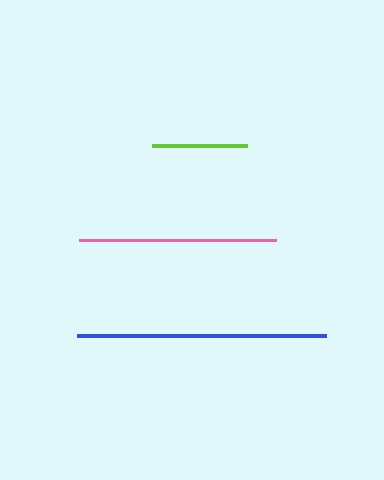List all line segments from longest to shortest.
From longest to shortest: blue, pink, lime.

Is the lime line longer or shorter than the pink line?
The pink line is longer than the lime line.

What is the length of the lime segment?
The lime segment is approximately 95 pixels long.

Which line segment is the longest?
The blue line is the longest at approximately 249 pixels.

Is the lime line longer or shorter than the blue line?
The blue line is longer than the lime line.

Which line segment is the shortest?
The lime line is the shortest at approximately 95 pixels.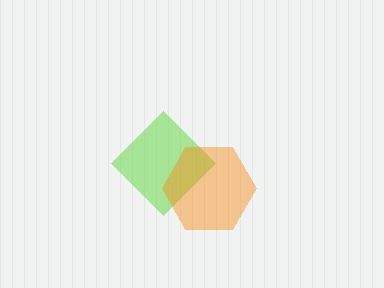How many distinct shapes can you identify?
There are 2 distinct shapes: a lime diamond, an orange hexagon.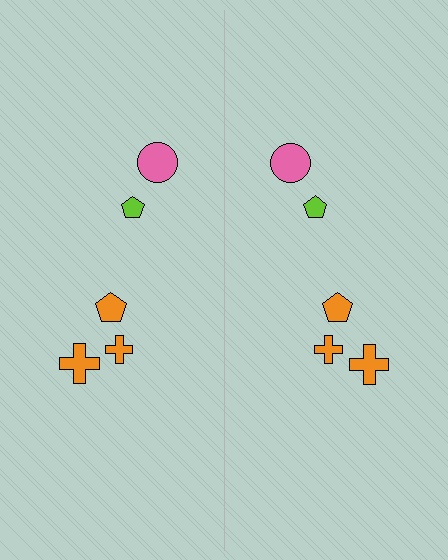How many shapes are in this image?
There are 10 shapes in this image.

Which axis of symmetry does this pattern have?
The pattern has a vertical axis of symmetry running through the center of the image.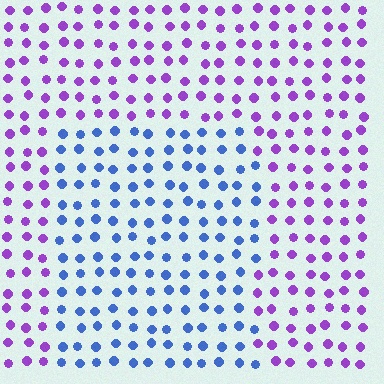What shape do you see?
I see a rectangle.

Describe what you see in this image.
The image is filled with small purple elements in a uniform arrangement. A rectangle-shaped region is visible where the elements are tinted to a slightly different hue, forming a subtle color boundary.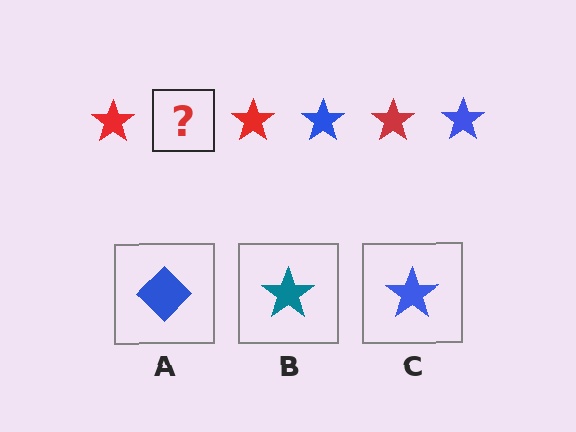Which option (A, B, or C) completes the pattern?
C.